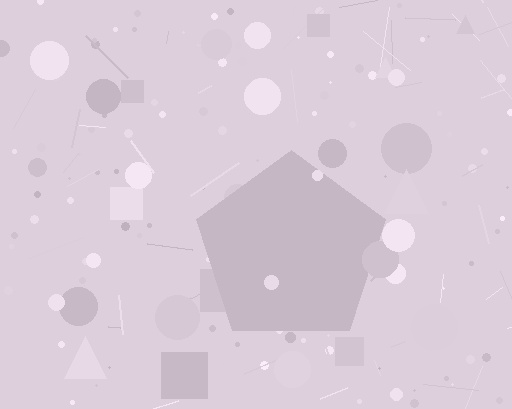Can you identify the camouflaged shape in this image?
The camouflaged shape is a pentagon.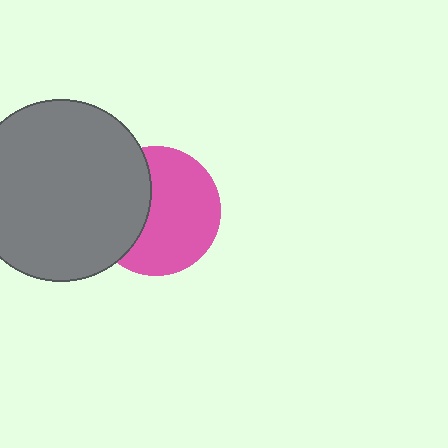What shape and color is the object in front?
The object in front is a gray circle.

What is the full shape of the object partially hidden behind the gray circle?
The partially hidden object is a pink circle.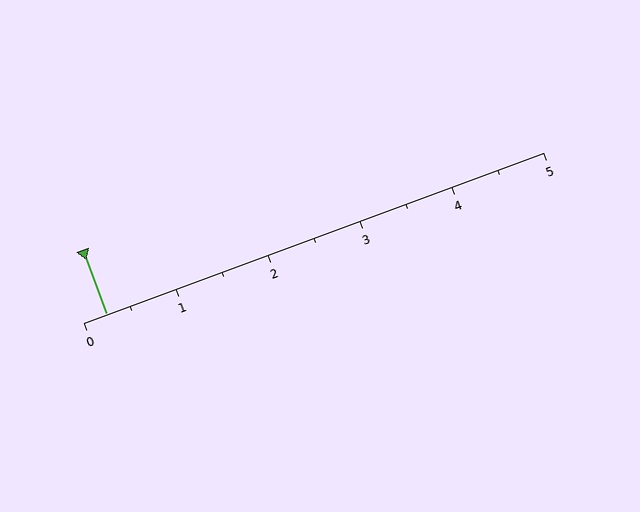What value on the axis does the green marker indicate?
The marker indicates approximately 0.2.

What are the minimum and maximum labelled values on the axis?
The axis runs from 0 to 5.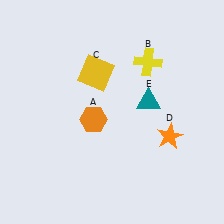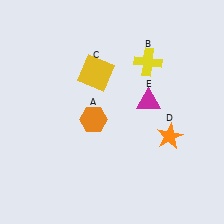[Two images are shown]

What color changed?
The triangle (E) changed from teal in Image 1 to magenta in Image 2.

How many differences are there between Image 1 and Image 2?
There is 1 difference between the two images.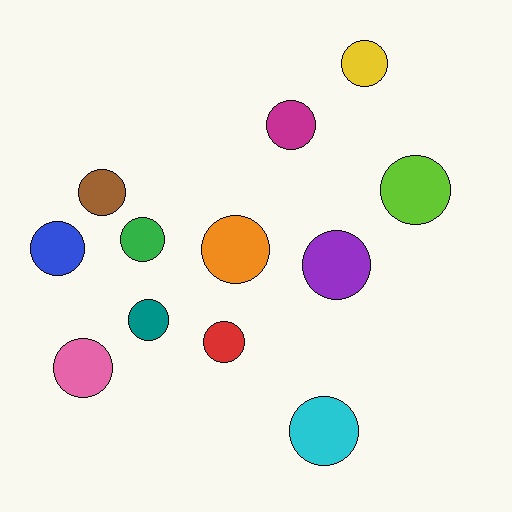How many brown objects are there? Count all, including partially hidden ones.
There is 1 brown object.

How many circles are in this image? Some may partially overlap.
There are 12 circles.